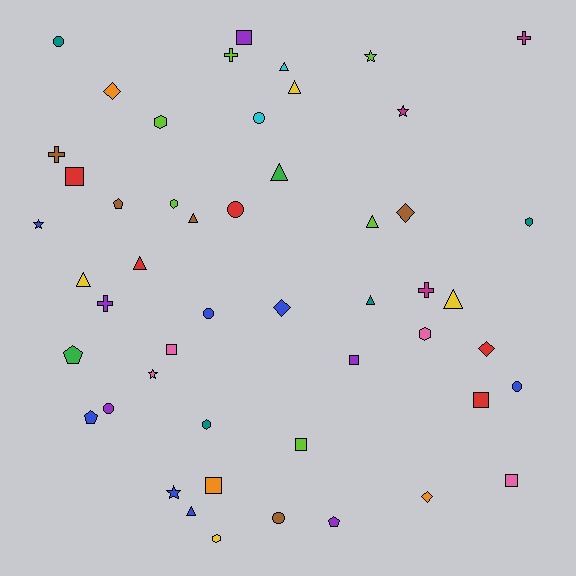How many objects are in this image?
There are 50 objects.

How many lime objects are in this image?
There are 6 lime objects.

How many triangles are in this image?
There are 10 triangles.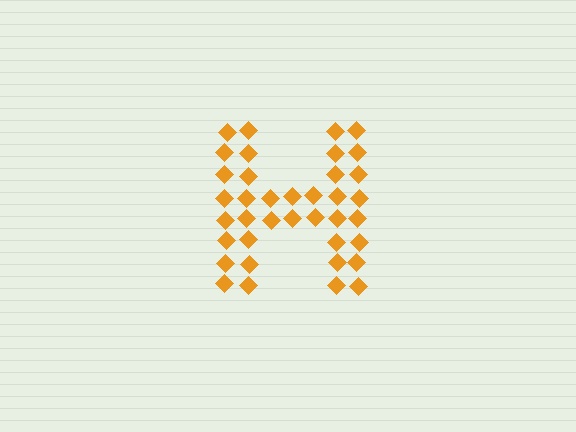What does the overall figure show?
The overall figure shows the letter H.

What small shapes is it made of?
It is made of small diamonds.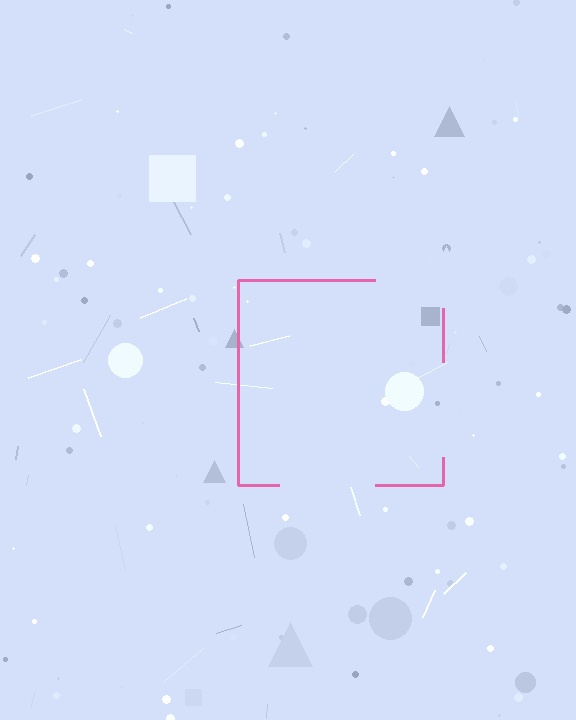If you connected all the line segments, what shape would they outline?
They would outline a square.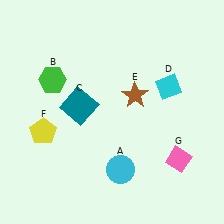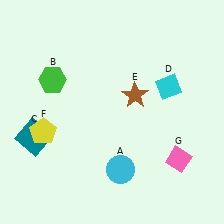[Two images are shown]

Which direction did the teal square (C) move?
The teal square (C) moved left.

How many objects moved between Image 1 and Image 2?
1 object moved between the two images.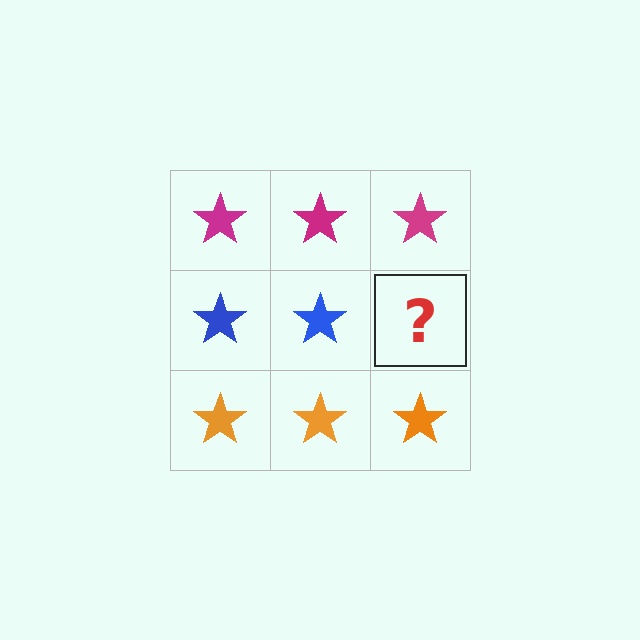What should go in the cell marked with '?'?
The missing cell should contain a blue star.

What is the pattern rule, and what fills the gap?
The rule is that each row has a consistent color. The gap should be filled with a blue star.